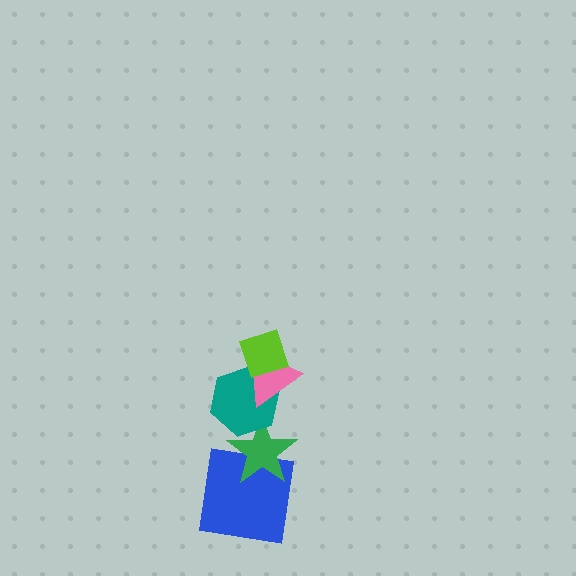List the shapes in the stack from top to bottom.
From top to bottom: the lime diamond, the pink triangle, the teal hexagon, the green star, the blue square.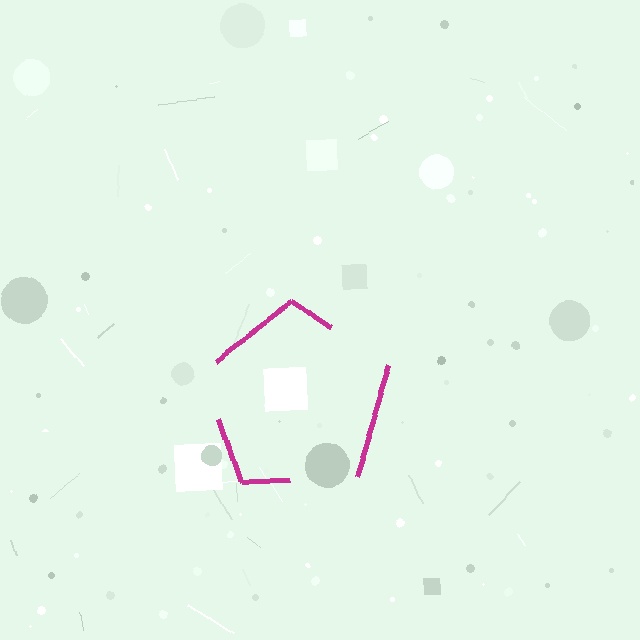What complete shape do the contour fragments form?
The contour fragments form a pentagon.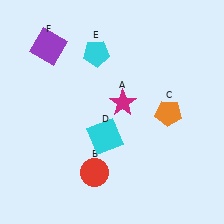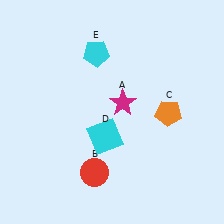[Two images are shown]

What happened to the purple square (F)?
The purple square (F) was removed in Image 2. It was in the top-left area of Image 1.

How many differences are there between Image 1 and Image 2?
There is 1 difference between the two images.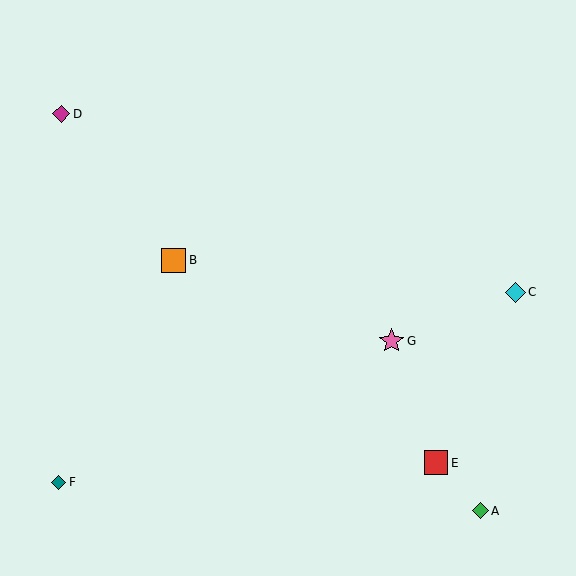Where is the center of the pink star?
The center of the pink star is at (391, 341).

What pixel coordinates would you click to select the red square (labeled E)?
Click at (436, 463) to select the red square E.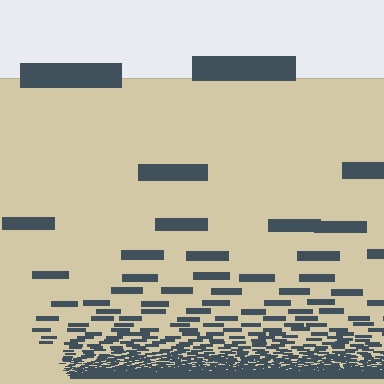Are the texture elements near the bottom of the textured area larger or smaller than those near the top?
Smaller. The gradient is inverted — elements near the bottom are smaller and denser.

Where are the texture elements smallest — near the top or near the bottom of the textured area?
Near the bottom.